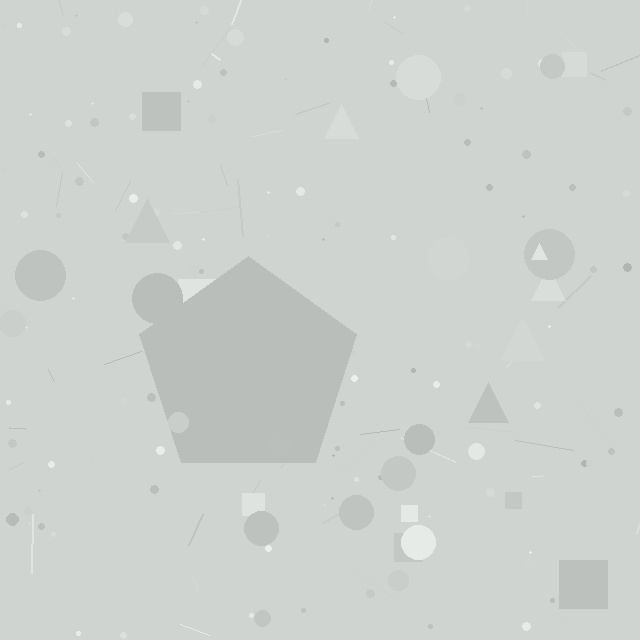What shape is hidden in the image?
A pentagon is hidden in the image.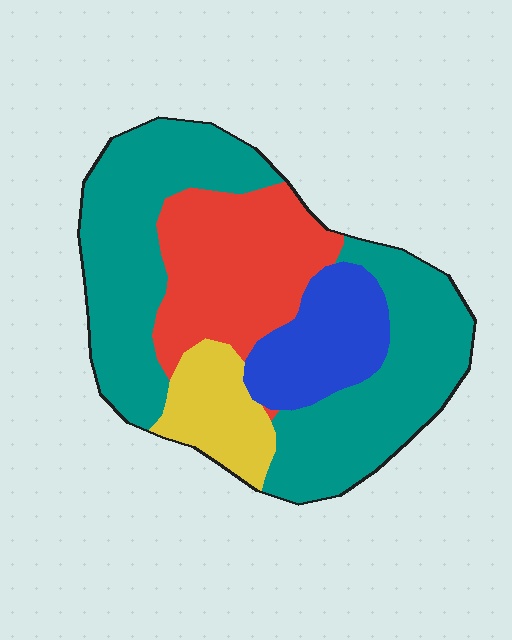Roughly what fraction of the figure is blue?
Blue covers roughly 15% of the figure.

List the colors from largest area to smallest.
From largest to smallest: teal, red, blue, yellow.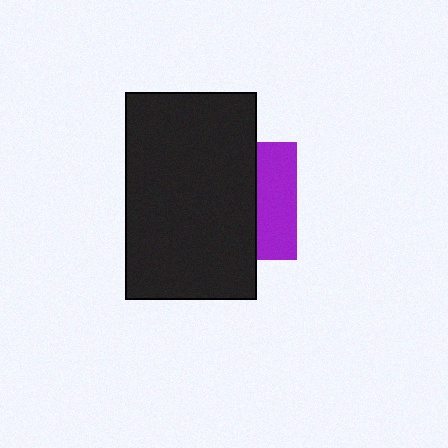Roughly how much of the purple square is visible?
A small part of it is visible (roughly 34%).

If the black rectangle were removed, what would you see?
You would see the complete purple square.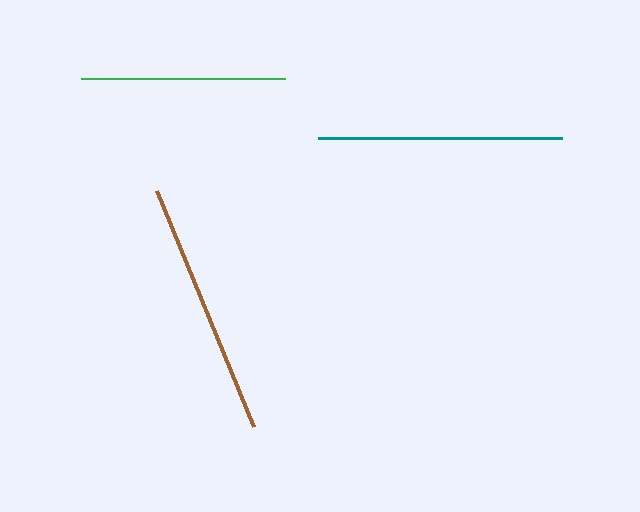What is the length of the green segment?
The green segment is approximately 205 pixels long.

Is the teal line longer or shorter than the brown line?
The brown line is longer than the teal line.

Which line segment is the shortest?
The green line is the shortest at approximately 205 pixels.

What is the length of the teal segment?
The teal segment is approximately 244 pixels long.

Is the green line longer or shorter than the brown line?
The brown line is longer than the green line.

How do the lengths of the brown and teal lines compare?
The brown and teal lines are approximately the same length.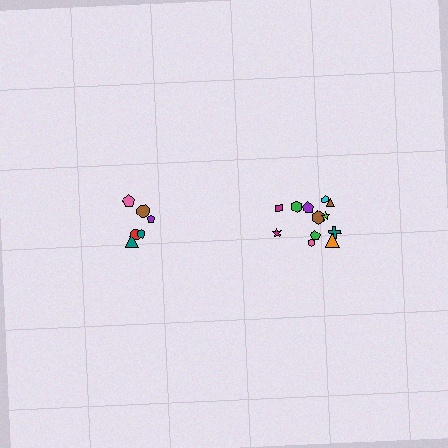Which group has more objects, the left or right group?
The right group.